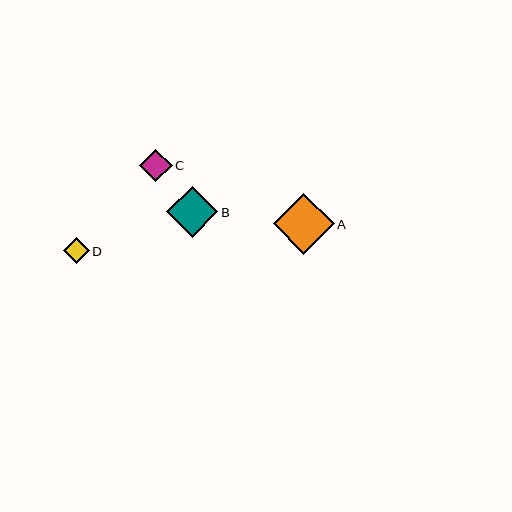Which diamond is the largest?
Diamond A is the largest with a size of approximately 60 pixels.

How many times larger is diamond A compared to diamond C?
Diamond A is approximately 1.8 times the size of diamond C.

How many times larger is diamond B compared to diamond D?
Diamond B is approximately 2.0 times the size of diamond D.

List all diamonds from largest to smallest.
From largest to smallest: A, B, C, D.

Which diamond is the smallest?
Diamond D is the smallest with a size of approximately 26 pixels.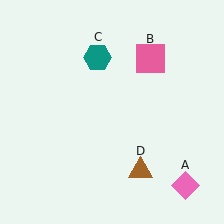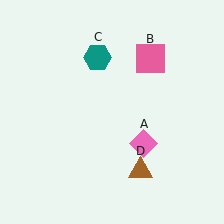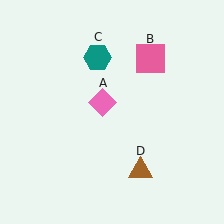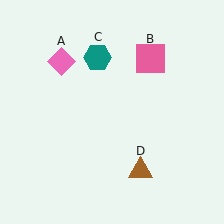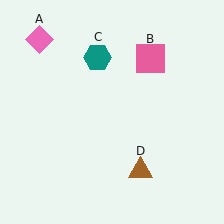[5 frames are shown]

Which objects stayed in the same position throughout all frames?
Pink square (object B) and teal hexagon (object C) and brown triangle (object D) remained stationary.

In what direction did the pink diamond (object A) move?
The pink diamond (object A) moved up and to the left.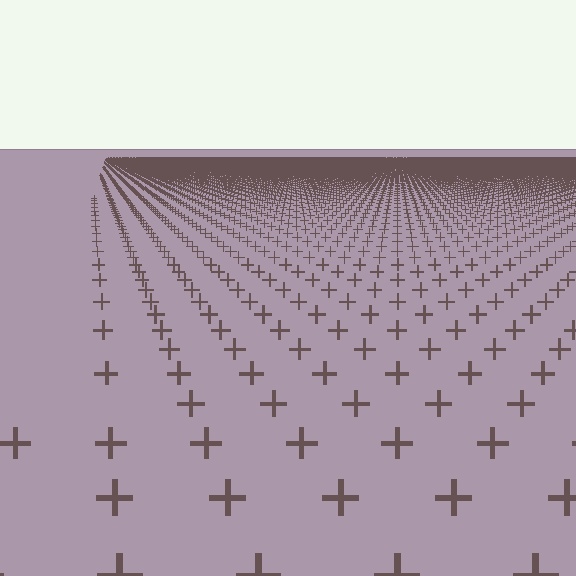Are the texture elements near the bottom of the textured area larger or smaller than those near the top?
Larger. Near the bottom, elements are closer to the viewer and appear at a bigger on-screen size.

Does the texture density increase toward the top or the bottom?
Density increases toward the top.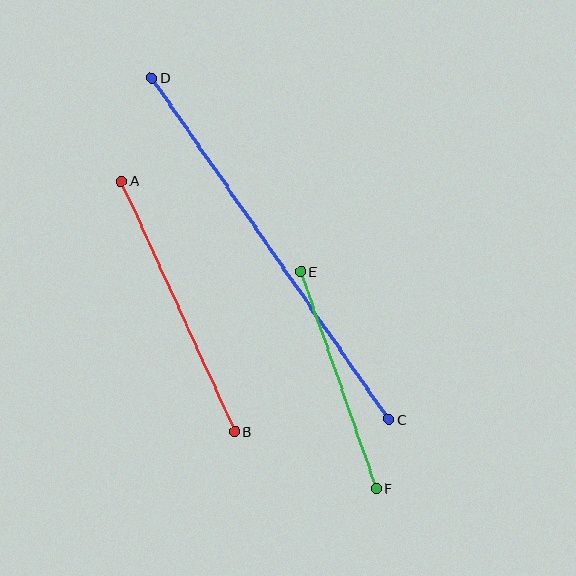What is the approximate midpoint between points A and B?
The midpoint is at approximately (178, 306) pixels.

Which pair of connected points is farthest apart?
Points C and D are farthest apart.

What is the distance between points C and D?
The distance is approximately 416 pixels.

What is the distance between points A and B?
The distance is approximately 275 pixels.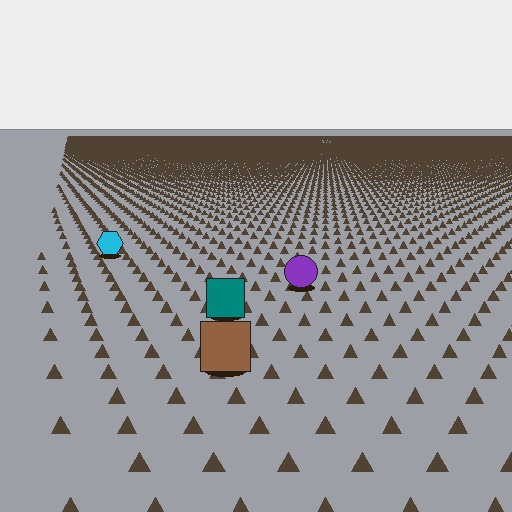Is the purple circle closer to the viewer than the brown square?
No. The brown square is closer — you can tell from the texture gradient: the ground texture is coarser near it.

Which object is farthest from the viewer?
The cyan hexagon is farthest from the viewer. It appears smaller and the ground texture around it is denser.